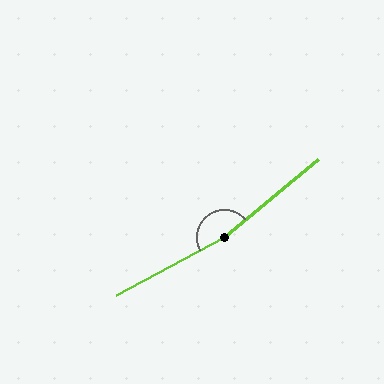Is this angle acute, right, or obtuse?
It is obtuse.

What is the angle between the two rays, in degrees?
Approximately 169 degrees.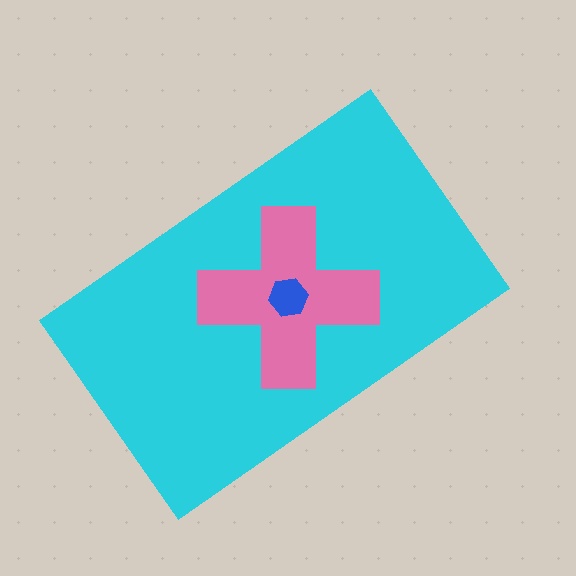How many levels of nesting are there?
3.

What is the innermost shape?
The blue hexagon.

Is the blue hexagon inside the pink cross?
Yes.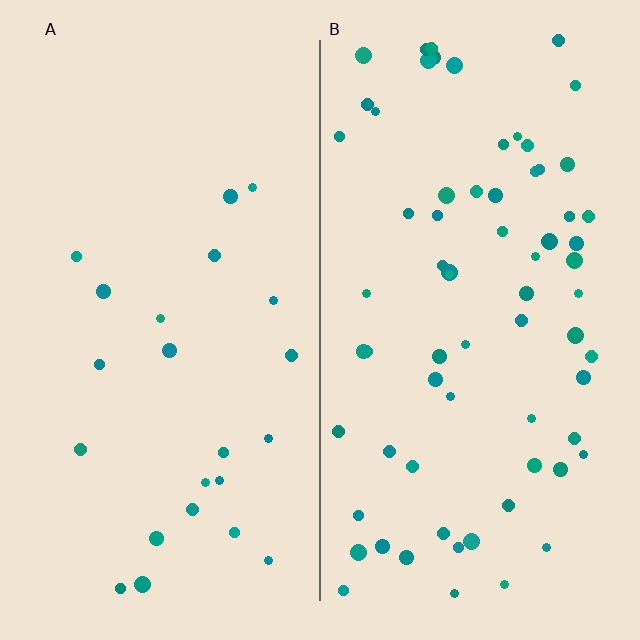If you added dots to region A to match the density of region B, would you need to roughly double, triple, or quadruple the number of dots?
Approximately triple.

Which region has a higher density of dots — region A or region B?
B (the right).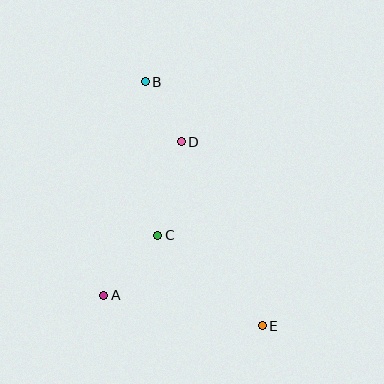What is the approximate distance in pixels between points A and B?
The distance between A and B is approximately 217 pixels.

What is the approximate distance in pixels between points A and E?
The distance between A and E is approximately 161 pixels.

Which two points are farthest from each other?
Points B and E are farthest from each other.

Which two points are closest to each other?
Points B and D are closest to each other.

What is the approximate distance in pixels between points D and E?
The distance between D and E is approximately 201 pixels.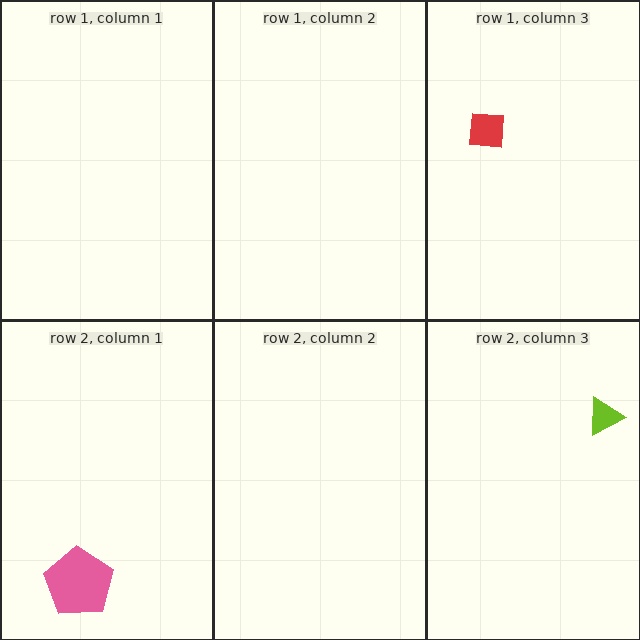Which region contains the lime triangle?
The row 2, column 3 region.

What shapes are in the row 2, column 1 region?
The pink pentagon.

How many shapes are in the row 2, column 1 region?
1.